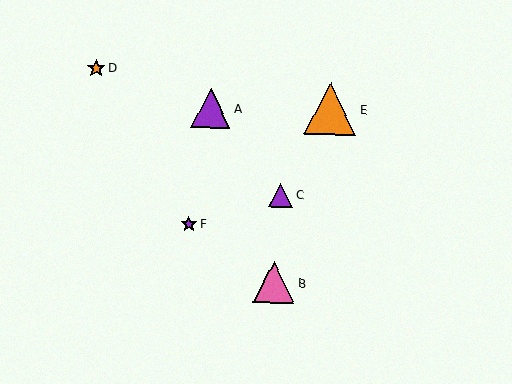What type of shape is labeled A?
Shape A is a purple triangle.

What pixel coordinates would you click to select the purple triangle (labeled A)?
Click at (211, 108) to select the purple triangle A.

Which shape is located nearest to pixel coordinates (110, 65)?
The orange star (labeled D) at (96, 68) is nearest to that location.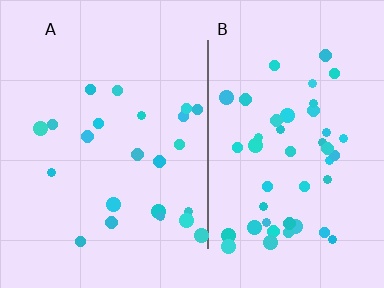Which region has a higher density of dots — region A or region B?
B (the right).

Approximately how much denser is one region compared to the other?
Approximately 2.0× — region B over region A.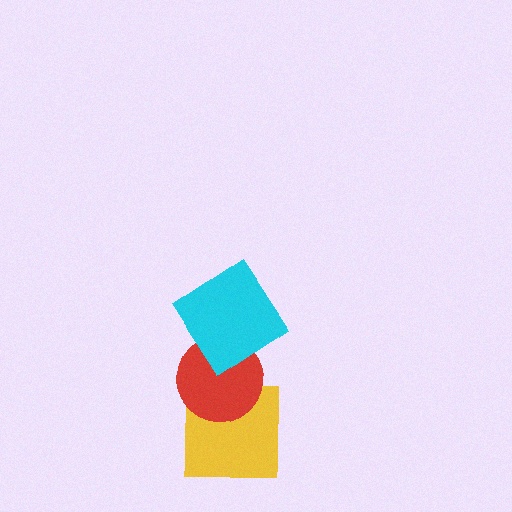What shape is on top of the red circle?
The cyan diamond is on top of the red circle.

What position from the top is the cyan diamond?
The cyan diamond is 1st from the top.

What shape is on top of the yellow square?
The red circle is on top of the yellow square.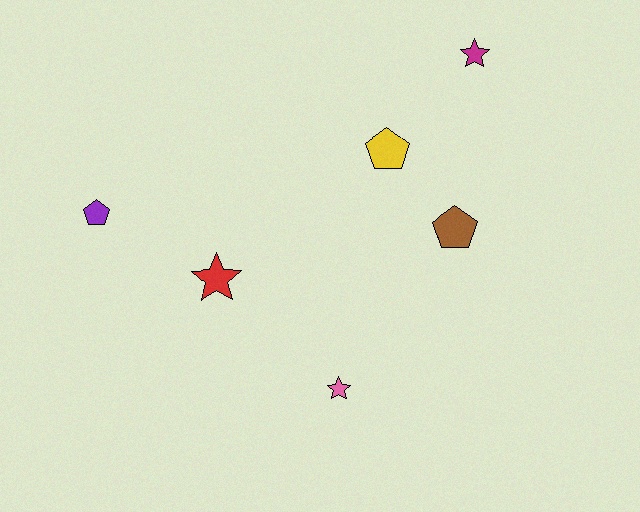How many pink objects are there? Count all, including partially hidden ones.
There is 1 pink object.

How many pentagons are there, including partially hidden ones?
There are 3 pentagons.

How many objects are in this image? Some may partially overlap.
There are 6 objects.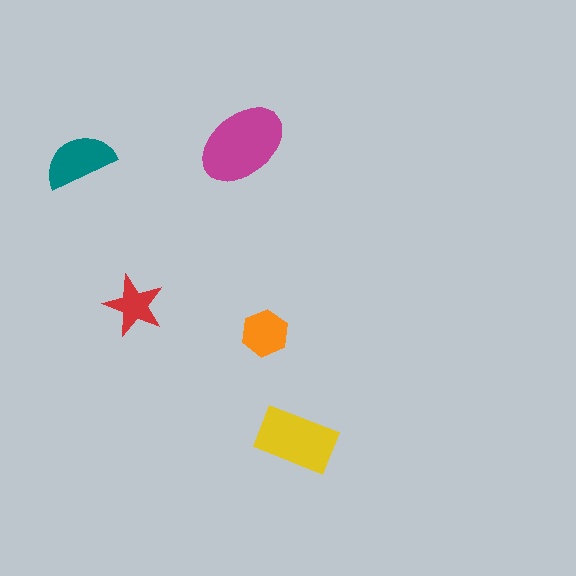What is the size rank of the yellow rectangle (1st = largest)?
2nd.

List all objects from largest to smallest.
The magenta ellipse, the yellow rectangle, the teal semicircle, the orange hexagon, the red star.